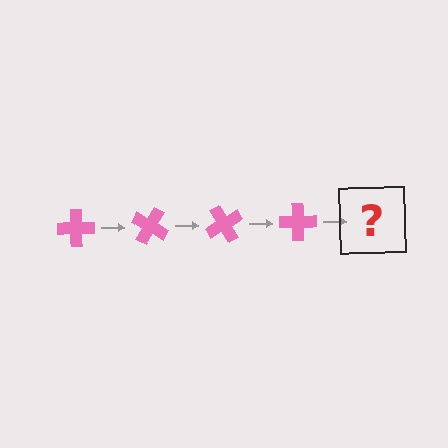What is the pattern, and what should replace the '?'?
The pattern is that the cross rotates 30 degrees each step. The '?' should be a pink cross rotated 120 degrees.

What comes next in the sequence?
The next element should be a pink cross rotated 120 degrees.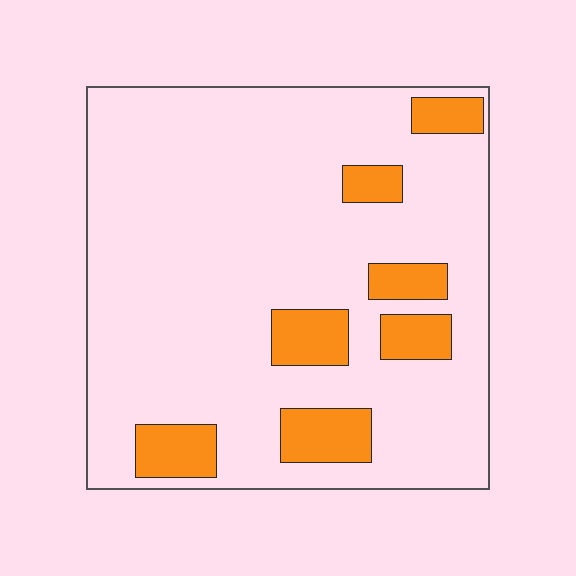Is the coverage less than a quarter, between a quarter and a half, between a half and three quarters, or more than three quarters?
Less than a quarter.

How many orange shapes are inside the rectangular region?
7.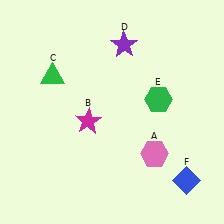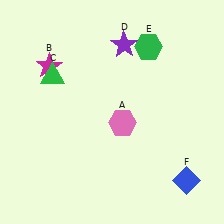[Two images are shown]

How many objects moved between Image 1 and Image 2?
3 objects moved between the two images.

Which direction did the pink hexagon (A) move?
The pink hexagon (A) moved left.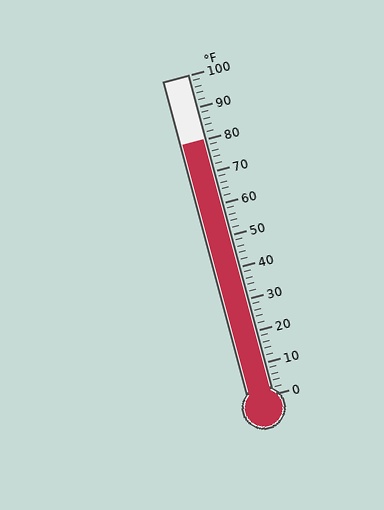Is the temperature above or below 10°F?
The temperature is above 10°F.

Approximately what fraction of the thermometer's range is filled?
The thermometer is filled to approximately 80% of its range.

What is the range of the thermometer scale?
The thermometer scale ranges from 0°F to 100°F.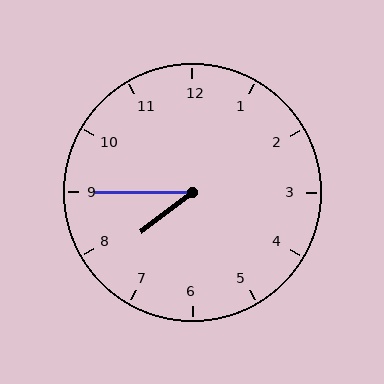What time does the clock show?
7:45.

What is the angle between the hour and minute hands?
Approximately 38 degrees.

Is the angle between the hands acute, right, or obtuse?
It is acute.